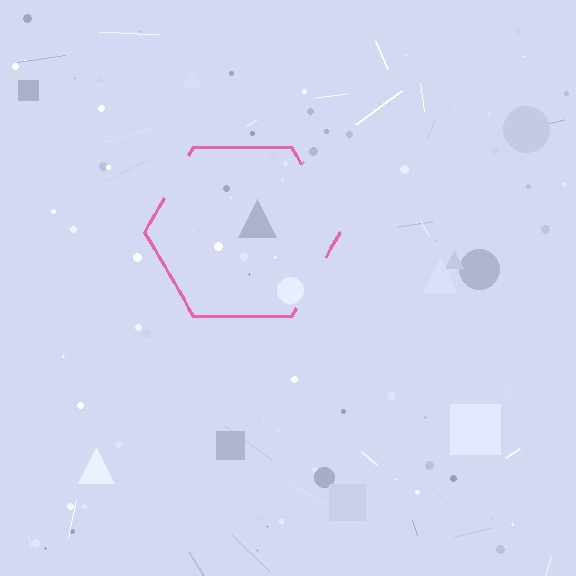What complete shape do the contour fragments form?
The contour fragments form a hexagon.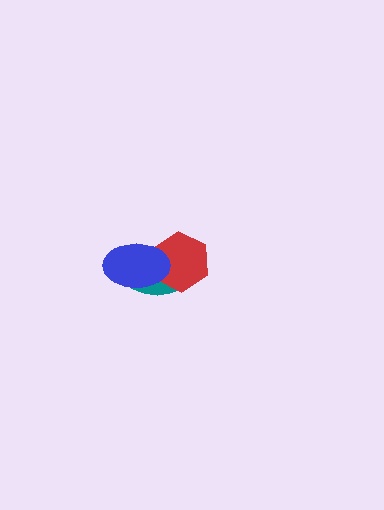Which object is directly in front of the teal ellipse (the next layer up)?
The red hexagon is directly in front of the teal ellipse.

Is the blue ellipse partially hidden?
No, no other shape covers it.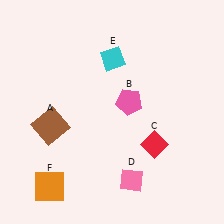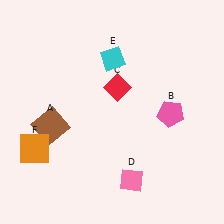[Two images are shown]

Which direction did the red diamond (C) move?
The red diamond (C) moved up.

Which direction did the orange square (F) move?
The orange square (F) moved up.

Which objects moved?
The objects that moved are: the pink pentagon (B), the red diamond (C), the orange square (F).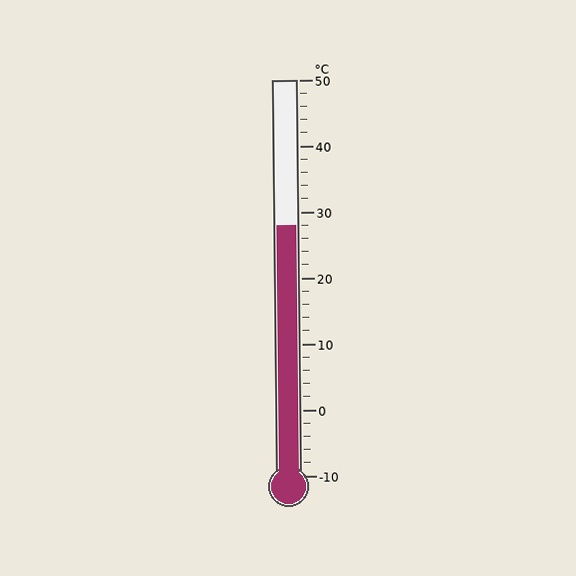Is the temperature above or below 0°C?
The temperature is above 0°C.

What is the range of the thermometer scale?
The thermometer scale ranges from -10°C to 50°C.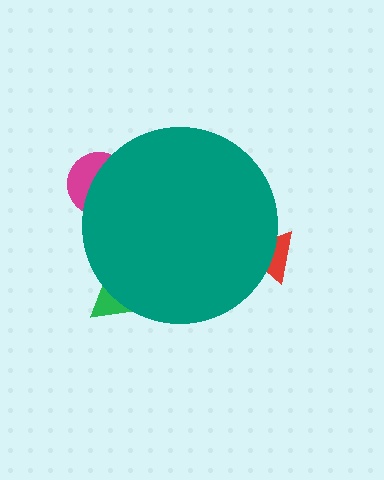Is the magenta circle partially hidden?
Yes, the magenta circle is partially hidden behind the teal circle.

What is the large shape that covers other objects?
A teal circle.